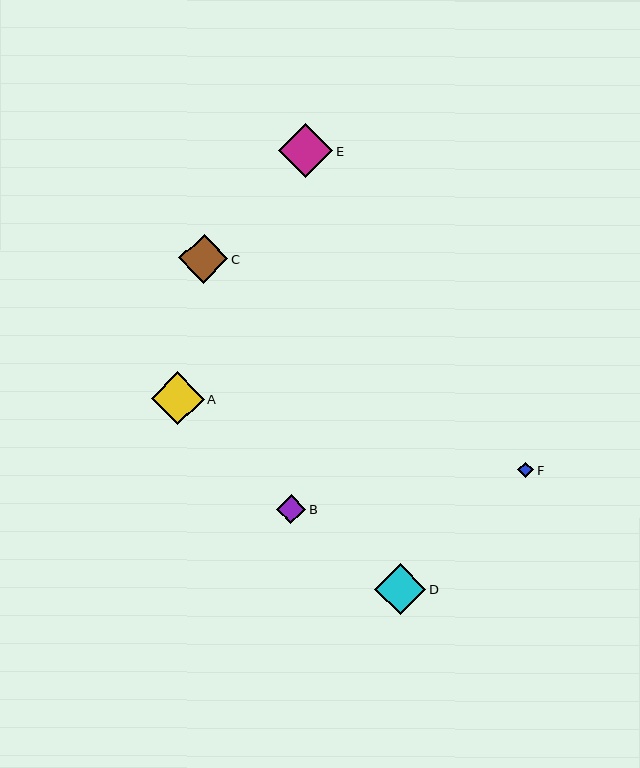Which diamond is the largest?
Diamond E is the largest with a size of approximately 54 pixels.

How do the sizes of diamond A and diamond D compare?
Diamond A and diamond D are approximately the same size.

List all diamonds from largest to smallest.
From largest to smallest: E, A, D, C, B, F.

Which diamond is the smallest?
Diamond F is the smallest with a size of approximately 16 pixels.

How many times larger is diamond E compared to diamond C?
Diamond E is approximately 1.1 times the size of diamond C.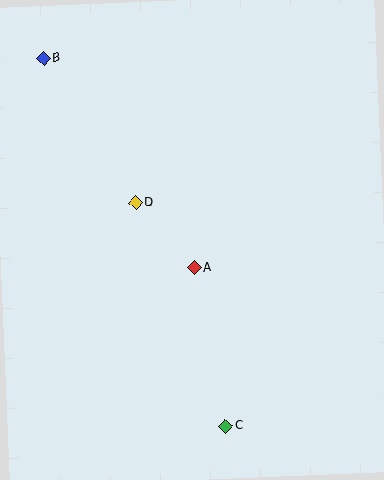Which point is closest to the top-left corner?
Point B is closest to the top-left corner.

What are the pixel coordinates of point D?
Point D is at (136, 203).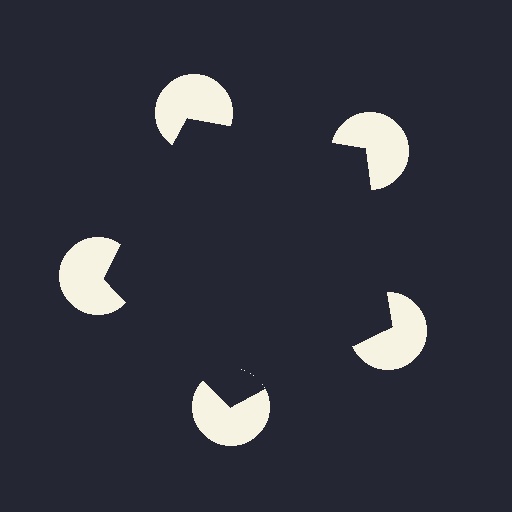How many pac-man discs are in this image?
There are 5 — one at each vertex of the illusory pentagon.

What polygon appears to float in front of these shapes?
An illusory pentagon — its edges are inferred from the aligned wedge cuts in the pac-man discs, not physically drawn.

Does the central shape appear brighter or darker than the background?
It typically appears slightly darker than the background, even though no actual brightness change is drawn.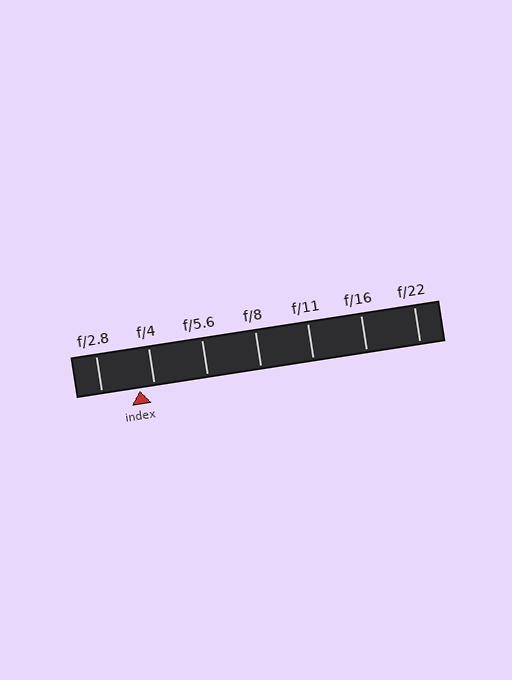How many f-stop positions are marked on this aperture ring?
There are 7 f-stop positions marked.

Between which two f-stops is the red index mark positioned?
The index mark is between f/2.8 and f/4.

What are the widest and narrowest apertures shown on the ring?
The widest aperture shown is f/2.8 and the narrowest is f/22.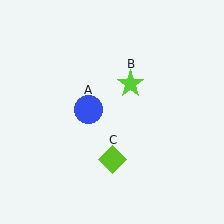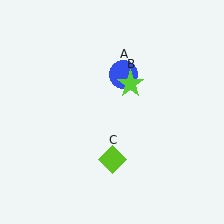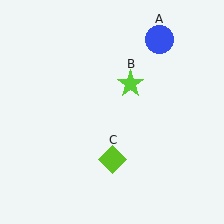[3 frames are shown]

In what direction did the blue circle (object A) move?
The blue circle (object A) moved up and to the right.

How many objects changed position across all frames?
1 object changed position: blue circle (object A).